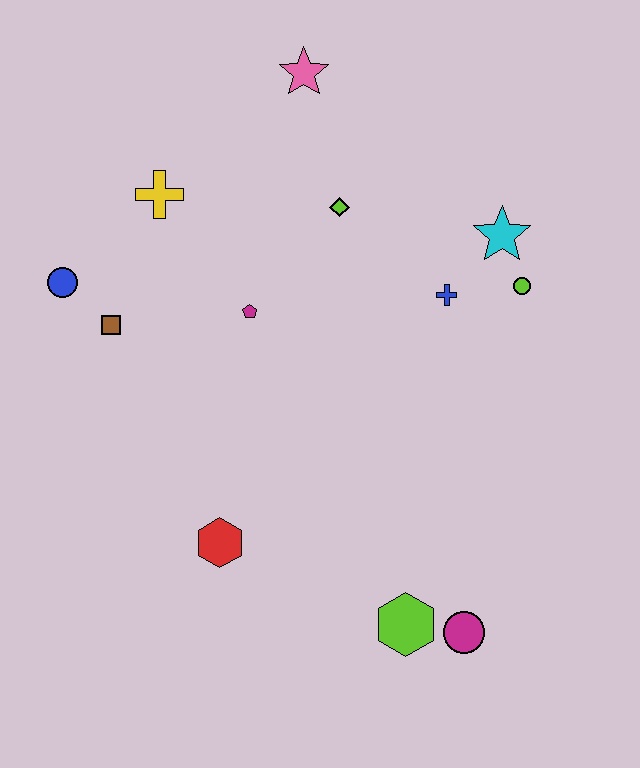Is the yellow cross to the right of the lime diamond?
No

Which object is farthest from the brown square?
The magenta circle is farthest from the brown square.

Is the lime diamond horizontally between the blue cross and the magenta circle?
No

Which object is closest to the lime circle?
The cyan star is closest to the lime circle.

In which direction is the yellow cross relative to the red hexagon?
The yellow cross is above the red hexagon.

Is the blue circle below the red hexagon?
No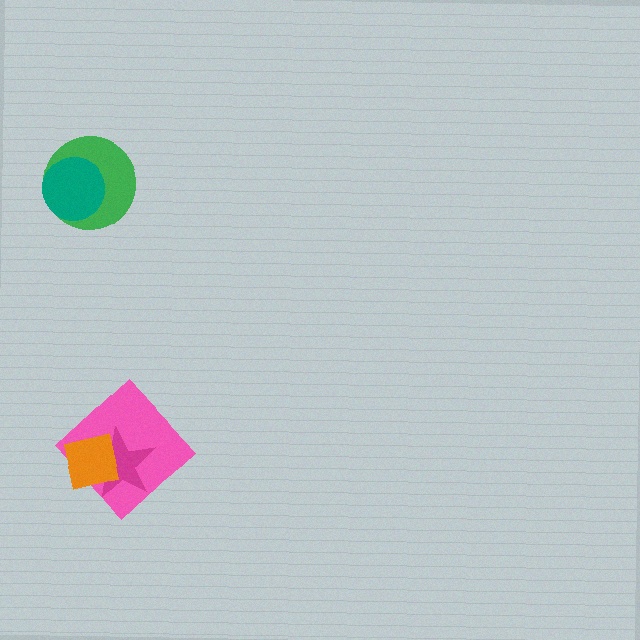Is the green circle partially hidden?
Yes, it is partially covered by another shape.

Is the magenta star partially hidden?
Yes, it is partially covered by another shape.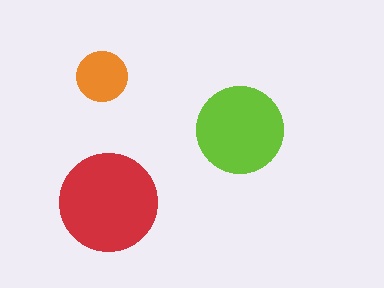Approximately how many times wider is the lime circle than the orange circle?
About 1.5 times wider.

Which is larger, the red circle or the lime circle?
The red one.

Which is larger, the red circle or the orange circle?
The red one.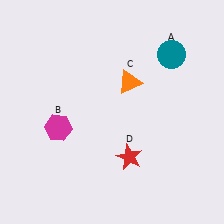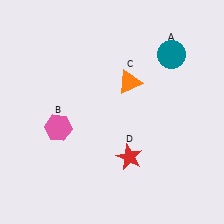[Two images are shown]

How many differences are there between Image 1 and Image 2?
There is 1 difference between the two images.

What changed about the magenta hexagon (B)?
In Image 1, B is magenta. In Image 2, it changed to pink.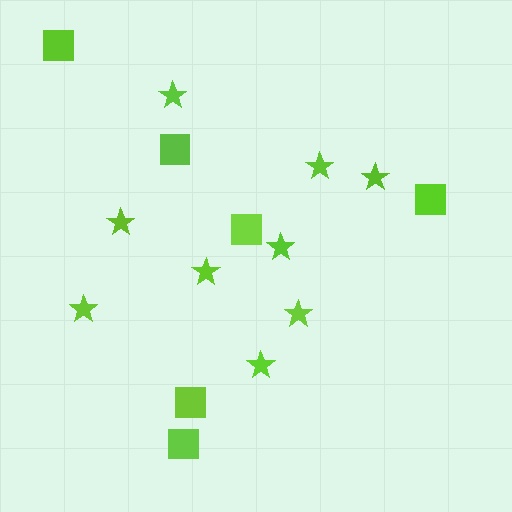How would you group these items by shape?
There are 2 groups: one group of squares (6) and one group of stars (9).